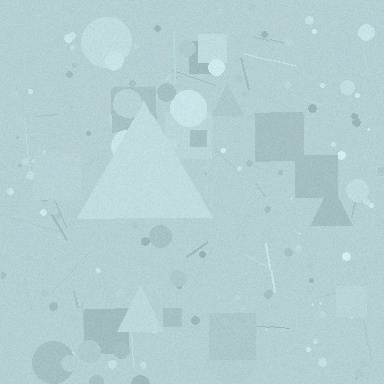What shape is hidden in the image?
A triangle is hidden in the image.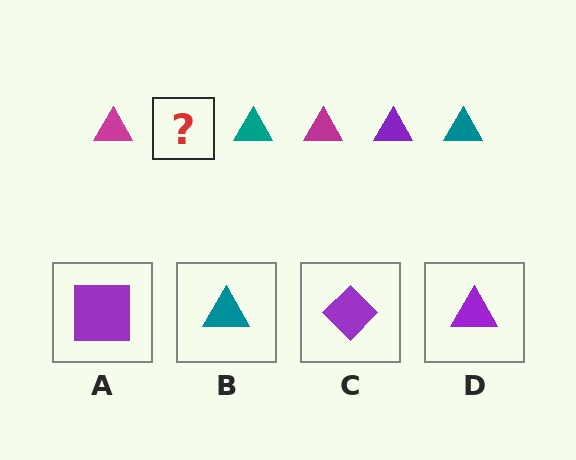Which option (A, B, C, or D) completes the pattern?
D.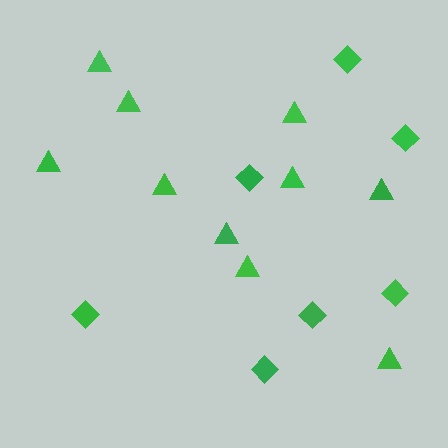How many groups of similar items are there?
There are 2 groups: one group of triangles (10) and one group of diamonds (7).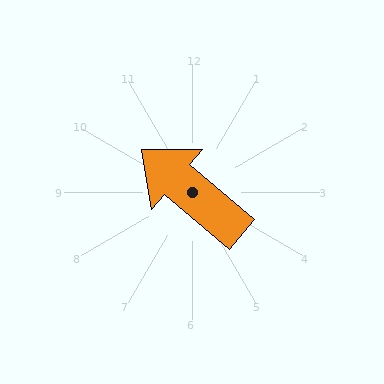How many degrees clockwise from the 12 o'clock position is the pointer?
Approximately 310 degrees.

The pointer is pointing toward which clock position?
Roughly 10 o'clock.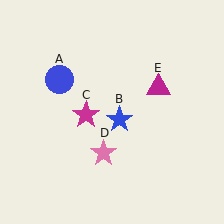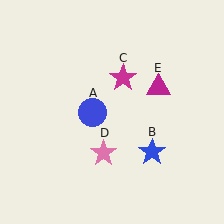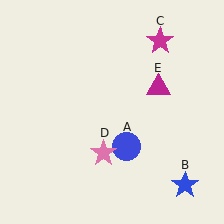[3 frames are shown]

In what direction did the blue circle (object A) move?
The blue circle (object A) moved down and to the right.